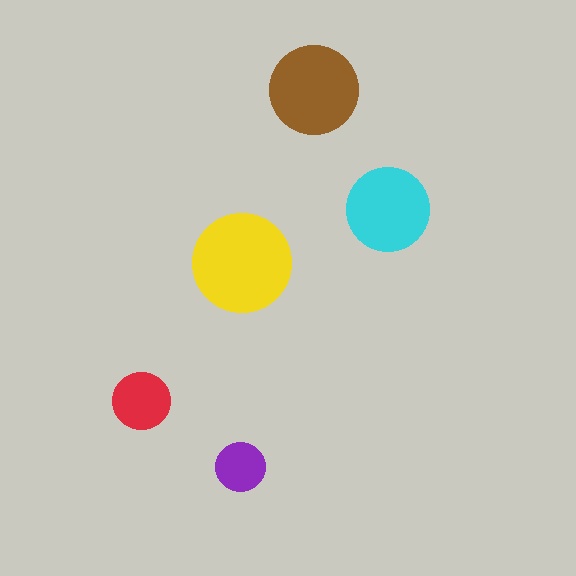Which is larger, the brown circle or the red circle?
The brown one.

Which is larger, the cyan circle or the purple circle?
The cyan one.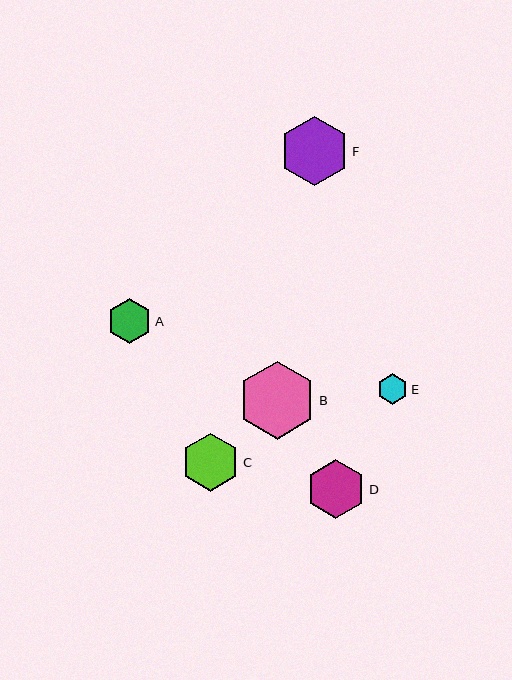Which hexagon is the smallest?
Hexagon E is the smallest with a size of approximately 30 pixels.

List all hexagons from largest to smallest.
From largest to smallest: B, F, D, C, A, E.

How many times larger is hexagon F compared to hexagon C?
Hexagon F is approximately 1.2 times the size of hexagon C.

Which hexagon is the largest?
Hexagon B is the largest with a size of approximately 78 pixels.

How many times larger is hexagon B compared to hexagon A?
Hexagon B is approximately 1.7 times the size of hexagon A.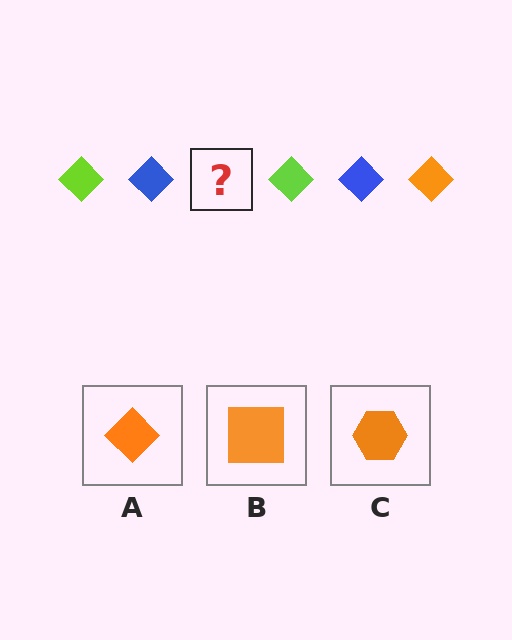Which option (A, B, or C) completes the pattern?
A.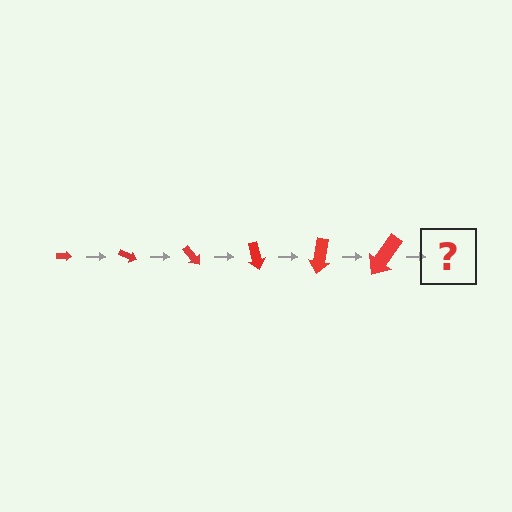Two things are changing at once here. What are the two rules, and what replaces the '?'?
The two rules are that the arrow grows larger each step and it rotates 25 degrees each step. The '?' should be an arrow, larger than the previous one and rotated 150 degrees from the start.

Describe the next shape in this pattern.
It should be an arrow, larger than the previous one and rotated 150 degrees from the start.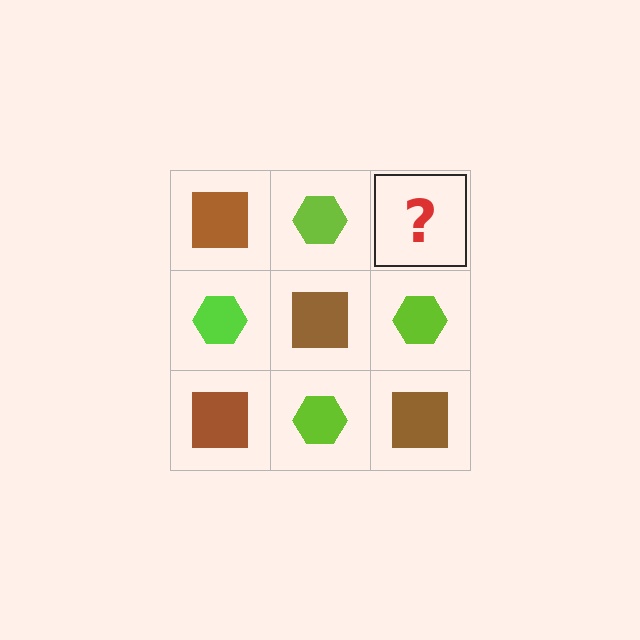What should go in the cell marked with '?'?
The missing cell should contain a brown square.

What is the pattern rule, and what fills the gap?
The rule is that it alternates brown square and lime hexagon in a checkerboard pattern. The gap should be filled with a brown square.